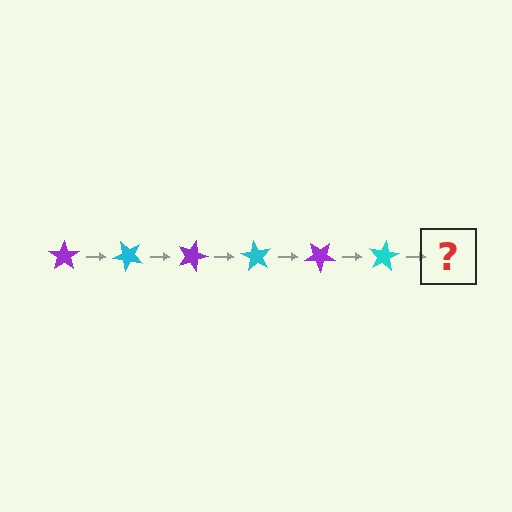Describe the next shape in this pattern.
It should be a purple star, rotated 270 degrees from the start.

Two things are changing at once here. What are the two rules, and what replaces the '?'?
The two rules are that it rotates 45 degrees each step and the color cycles through purple and cyan. The '?' should be a purple star, rotated 270 degrees from the start.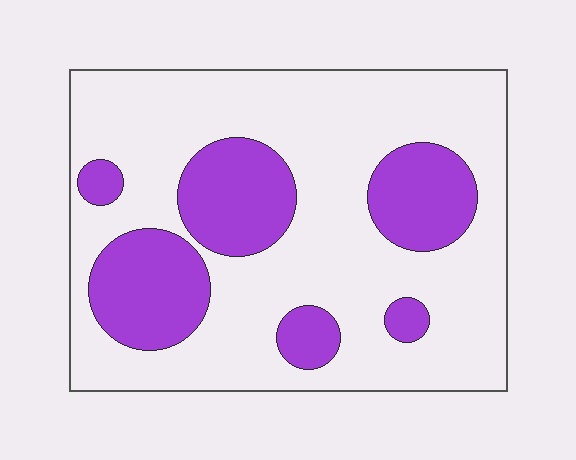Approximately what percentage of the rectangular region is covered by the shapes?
Approximately 30%.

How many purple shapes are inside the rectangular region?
6.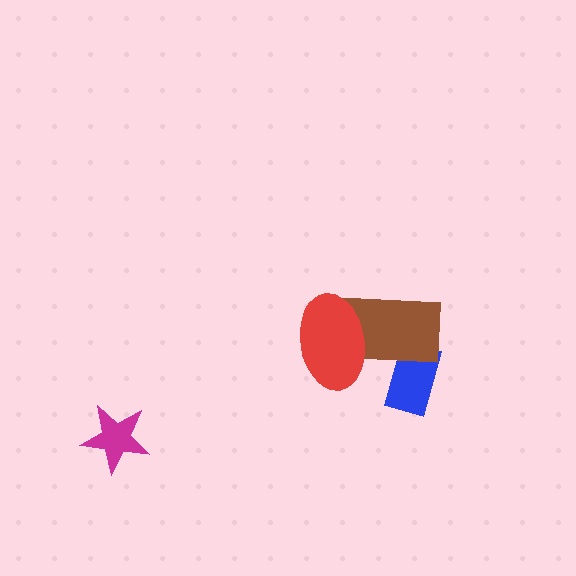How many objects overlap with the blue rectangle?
1 object overlaps with the blue rectangle.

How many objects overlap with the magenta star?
0 objects overlap with the magenta star.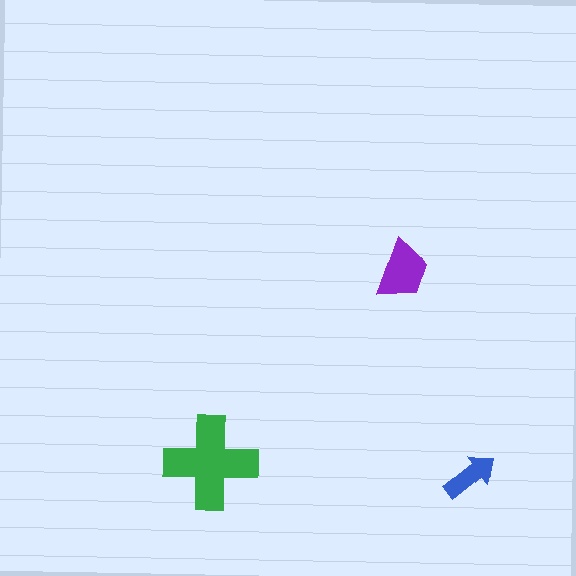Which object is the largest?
The green cross.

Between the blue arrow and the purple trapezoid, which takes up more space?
The purple trapezoid.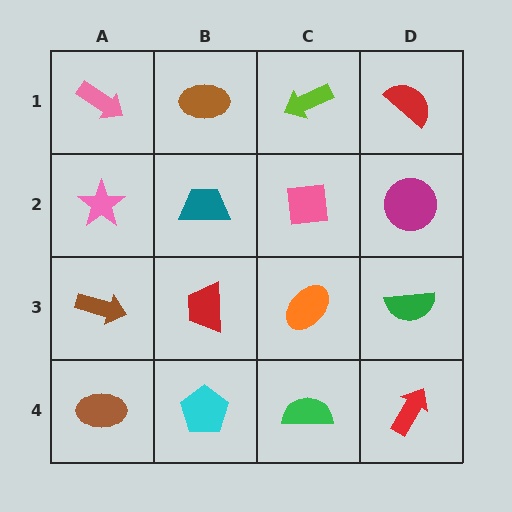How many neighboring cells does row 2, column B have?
4.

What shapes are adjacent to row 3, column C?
A pink square (row 2, column C), a green semicircle (row 4, column C), a red trapezoid (row 3, column B), a green semicircle (row 3, column D).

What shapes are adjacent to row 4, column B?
A red trapezoid (row 3, column B), a brown ellipse (row 4, column A), a green semicircle (row 4, column C).